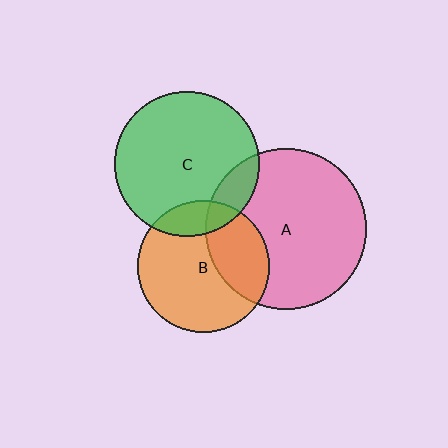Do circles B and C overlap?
Yes.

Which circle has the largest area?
Circle A (pink).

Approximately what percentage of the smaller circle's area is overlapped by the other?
Approximately 15%.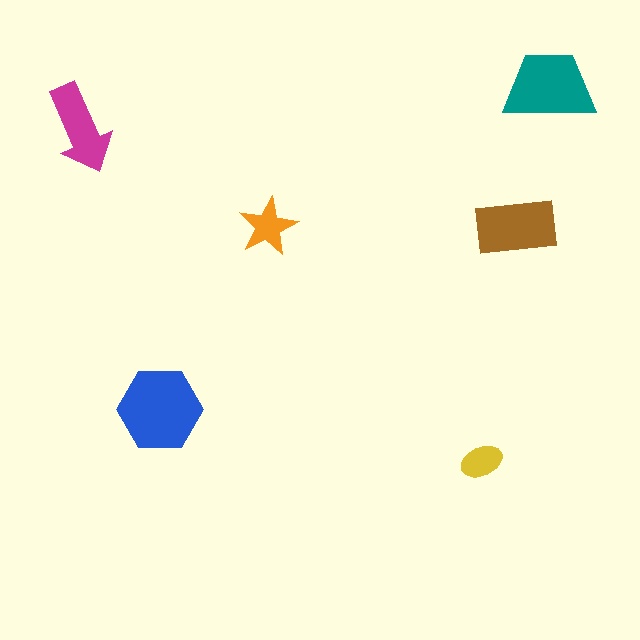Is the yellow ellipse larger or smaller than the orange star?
Smaller.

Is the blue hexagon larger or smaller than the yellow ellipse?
Larger.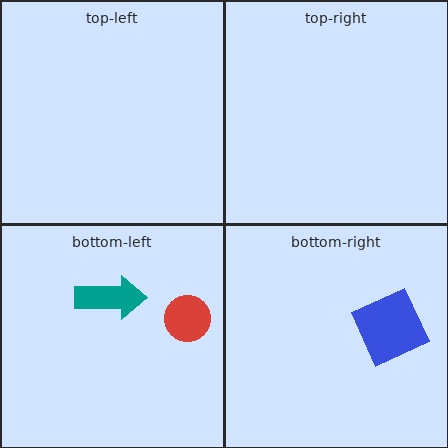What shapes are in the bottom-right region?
The blue square.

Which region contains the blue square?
The bottom-right region.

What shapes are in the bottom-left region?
The teal arrow, the red circle.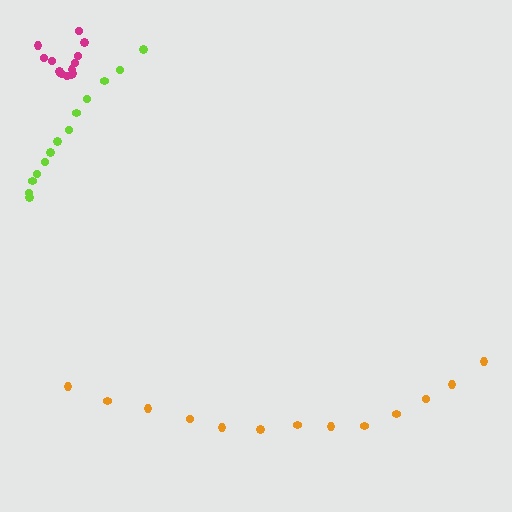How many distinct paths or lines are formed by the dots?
There are 3 distinct paths.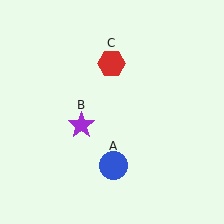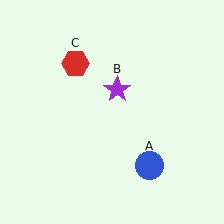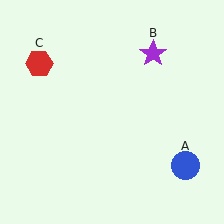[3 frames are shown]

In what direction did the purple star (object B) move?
The purple star (object B) moved up and to the right.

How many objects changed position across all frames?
3 objects changed position: blue circle (object A), purple star (object B), red hexagon (object C).